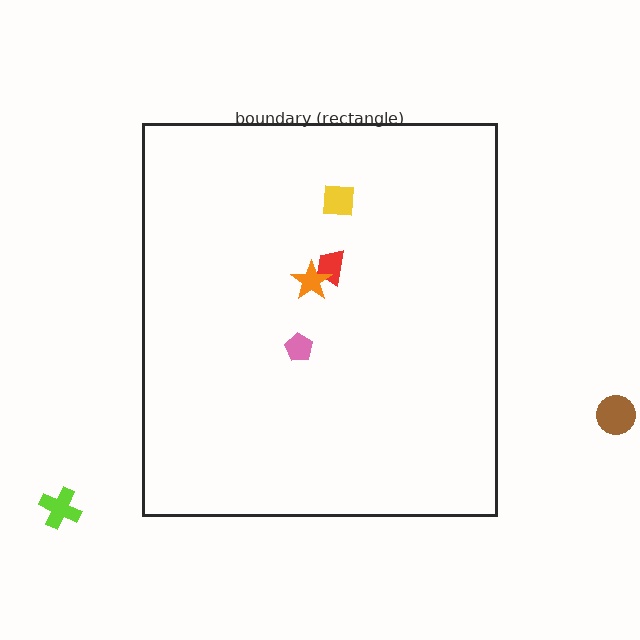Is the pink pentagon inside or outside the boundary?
Inside.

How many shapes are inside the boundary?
4 inside, 2 outside.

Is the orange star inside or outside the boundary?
Inside.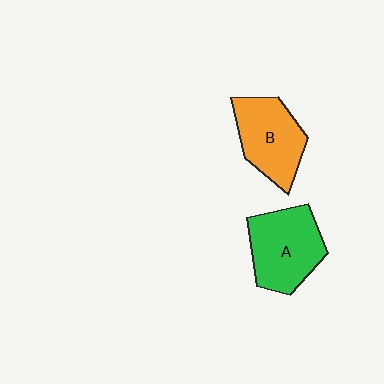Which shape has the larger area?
Shape A (green).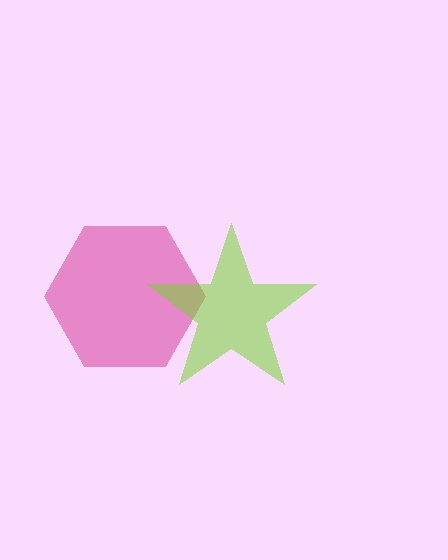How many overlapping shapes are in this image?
There are 2 overlapping shapes in the image.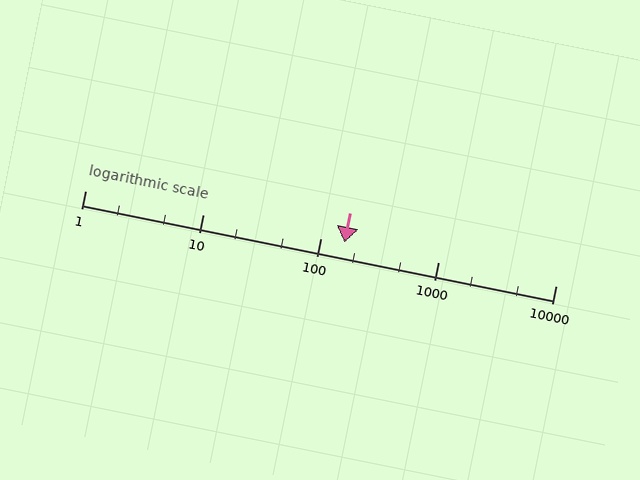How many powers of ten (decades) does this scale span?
The scale spans 4 decades, from 1 to 10000.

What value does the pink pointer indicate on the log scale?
The pointer indicates approximately 160.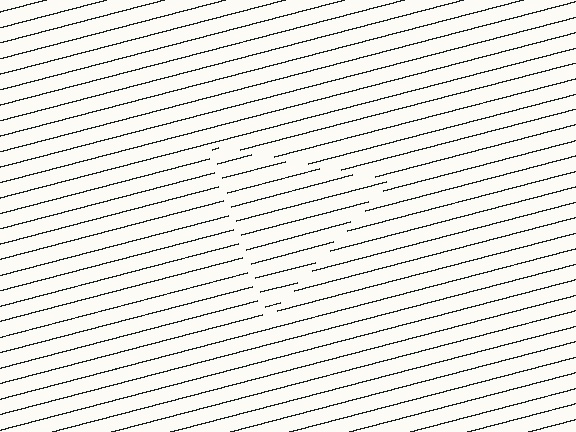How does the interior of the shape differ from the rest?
The interior of the shape contains the same grating, shifted by half a period — the contour is defined by the phase discontinuity where line-ends from the inner and outer gratings abut.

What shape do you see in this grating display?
An illusory triangle. The interior of the shape contains the same grating, shifted by half a period — the contour is defined by the phase discontinuity where line-ends from the inner and outer gratings abut.